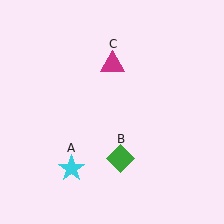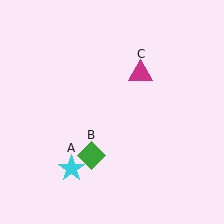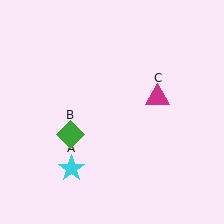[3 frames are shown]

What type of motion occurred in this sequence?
The green diamond (object B), magenta triangle (object C) rotated clockwise around the center of the scene.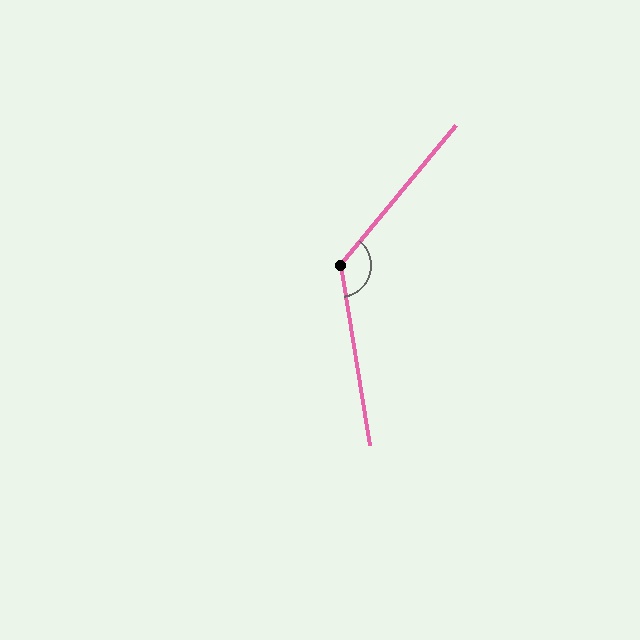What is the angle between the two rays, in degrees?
Approximately 131 degrees.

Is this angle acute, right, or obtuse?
It is obtuse.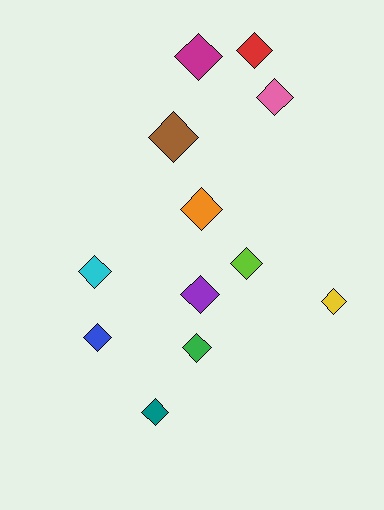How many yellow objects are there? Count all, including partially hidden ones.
There is 1 yellow object.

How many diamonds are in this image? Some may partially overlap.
There are 12 diamonds.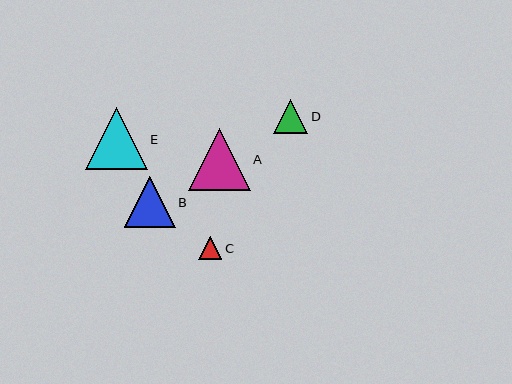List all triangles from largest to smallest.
From largest to smallest: A, E, B, D, C.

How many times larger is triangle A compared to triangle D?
Triangle A is approximately 1.8 times the size of triangle D.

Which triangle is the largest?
Triangle A is the largest with a size of approximately 62 pixels.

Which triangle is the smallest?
Triangle C is the smallest with a size of approximately 23 pixels.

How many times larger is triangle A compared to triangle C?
Triangle A is approximately 2.7 times the size of triangle C.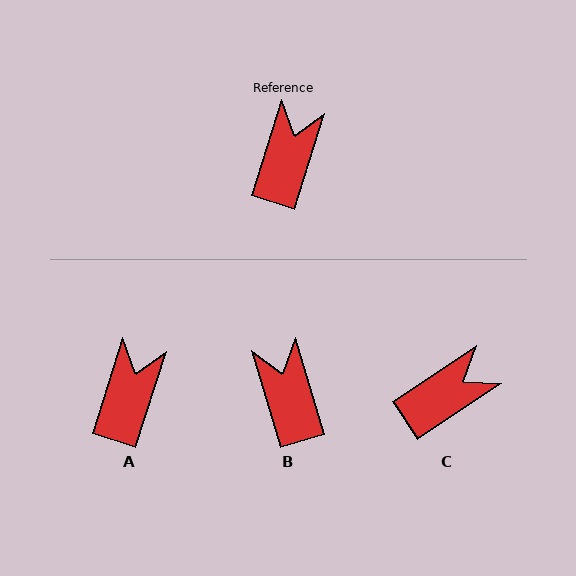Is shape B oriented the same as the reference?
No, it is off by about 34 degrees.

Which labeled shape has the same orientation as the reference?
A.